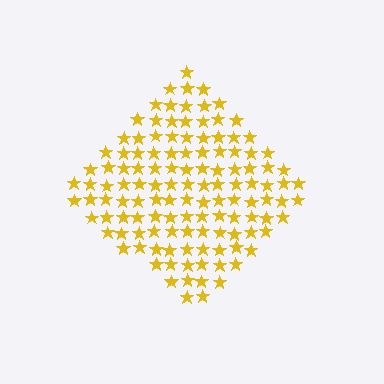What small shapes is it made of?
It is made of small stars.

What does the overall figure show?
The overall figure shows a diamond.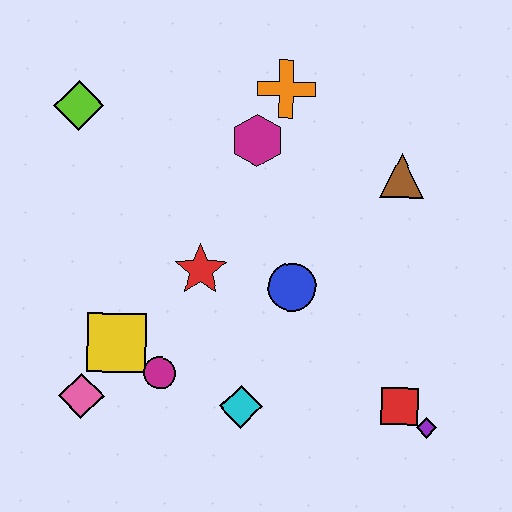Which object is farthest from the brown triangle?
The pink diamond is farthest from the brown triangle.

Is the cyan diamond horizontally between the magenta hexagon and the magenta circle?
Yes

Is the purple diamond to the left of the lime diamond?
No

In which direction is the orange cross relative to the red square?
The orange cross is above the red square.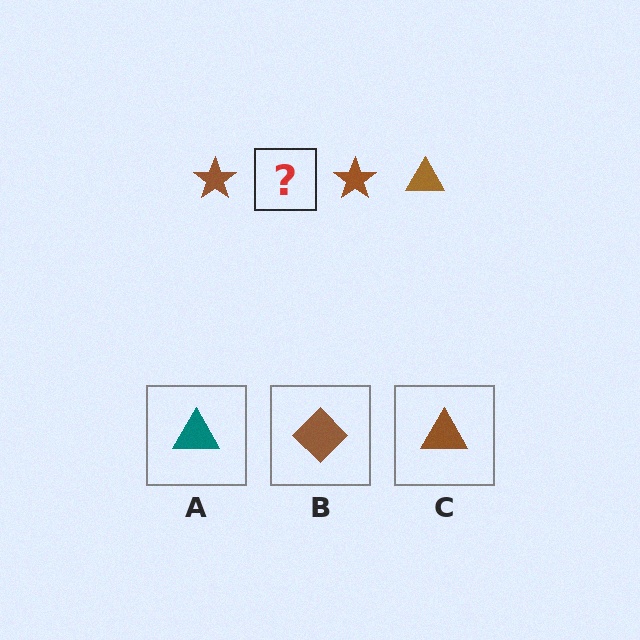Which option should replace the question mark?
Option C.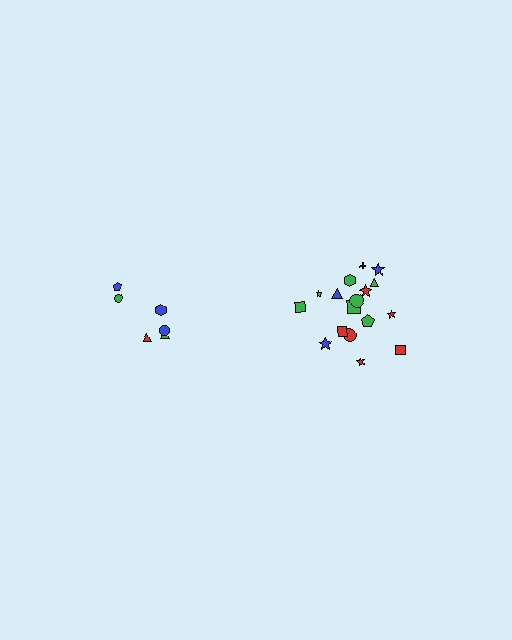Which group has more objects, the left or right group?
The right group.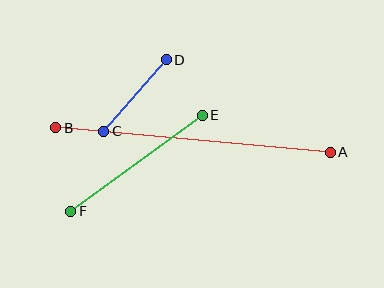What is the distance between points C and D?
The distance is approximately 95 pixels.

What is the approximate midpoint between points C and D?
The midpoint is at approximately (135, 95) pixels.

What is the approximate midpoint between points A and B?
The midpoint is at approximately (193, 140) pixels.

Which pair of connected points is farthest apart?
Points A and B are farthest apart.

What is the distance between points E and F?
The distance is approximately 163 pixels.